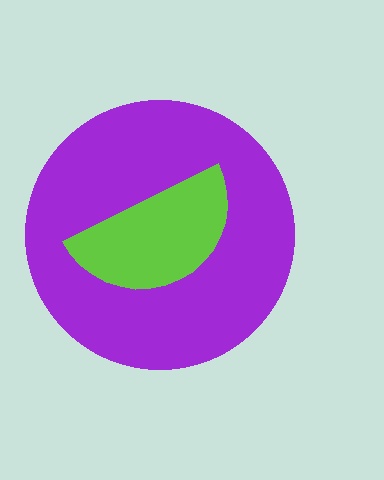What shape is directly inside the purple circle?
The lime semicircle.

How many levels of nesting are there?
2.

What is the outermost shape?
The purple circle.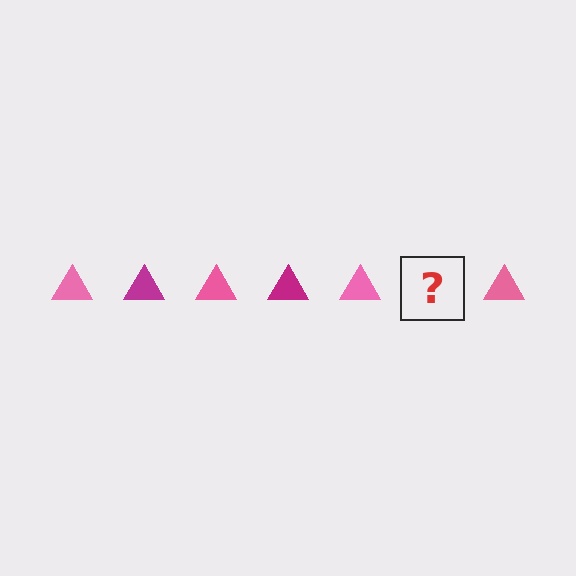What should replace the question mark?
The question mark should be replaced with a magenta triangle.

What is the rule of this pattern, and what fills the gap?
The rule is that the pattern cycles through pink, magenta triangles. The gap should be filled with a magenta triangle.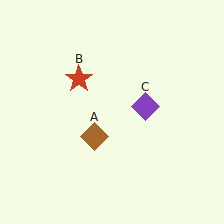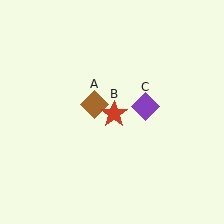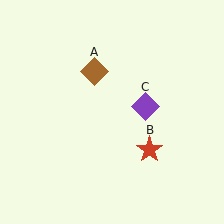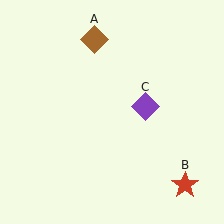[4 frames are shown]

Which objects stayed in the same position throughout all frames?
Purple diamond (object C) remained stationary.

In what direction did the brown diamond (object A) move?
The brown diamond (object A) moved up.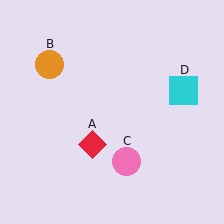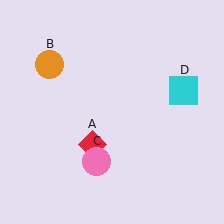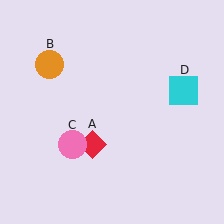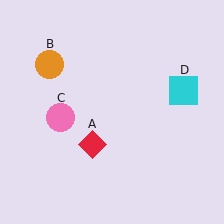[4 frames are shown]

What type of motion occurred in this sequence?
The pink circle (object C) rotated clockwise around the center of the scene.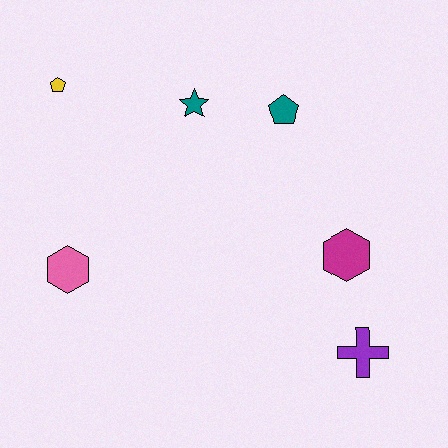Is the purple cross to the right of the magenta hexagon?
Yes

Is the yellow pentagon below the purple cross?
No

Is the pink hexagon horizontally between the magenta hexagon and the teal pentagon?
No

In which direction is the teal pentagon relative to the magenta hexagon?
The teal pentagon is above the magenta hexagon.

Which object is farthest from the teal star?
The purple cross is farthest from the teal star.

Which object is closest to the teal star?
The teal pentagon is closest to the teal star.